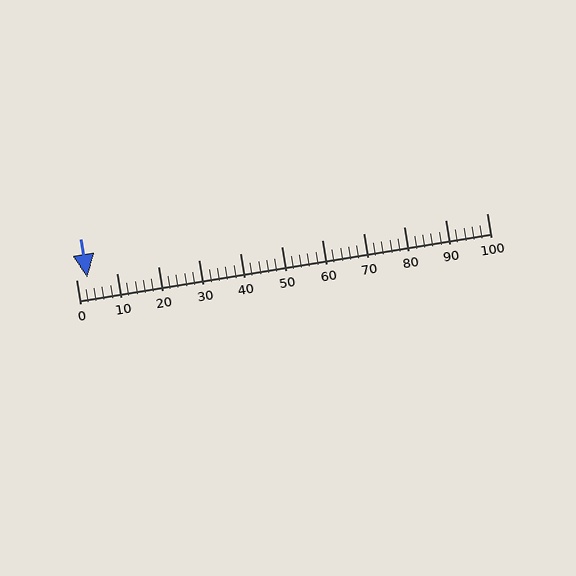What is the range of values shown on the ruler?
The ruler shows values from 0 to 100.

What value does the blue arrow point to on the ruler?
The blue arrow points to approximately 3.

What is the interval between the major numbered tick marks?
The major tick marks are spaced 10 units apart.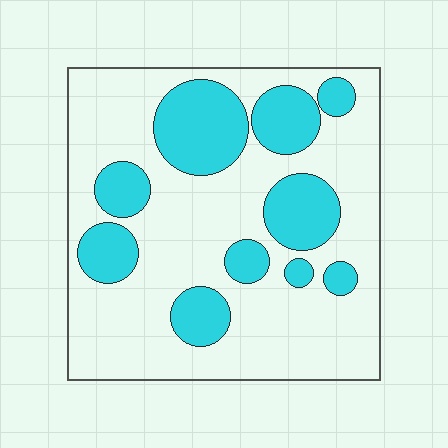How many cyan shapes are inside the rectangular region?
10.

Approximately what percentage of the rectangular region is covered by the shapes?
Approximately 30%.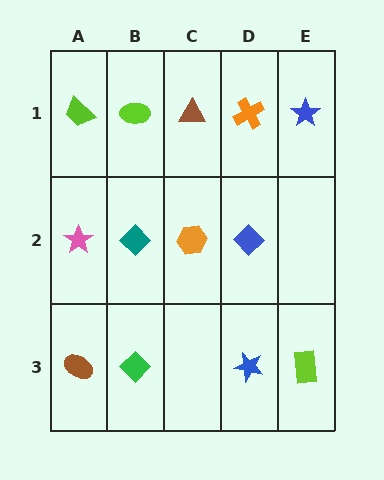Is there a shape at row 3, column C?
No, that cell is empty.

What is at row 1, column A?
A lime trapezoid.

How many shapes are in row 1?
5 shapes.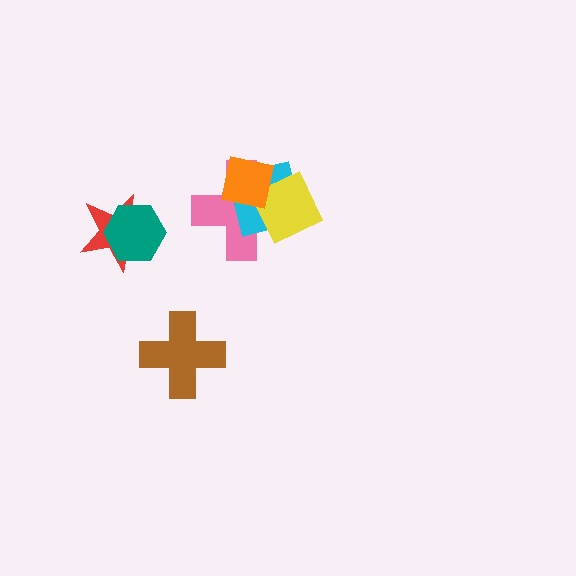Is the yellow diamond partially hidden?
Yes, it is partially covered by another shape.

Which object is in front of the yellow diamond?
The orange square is in front of the yellow diamond.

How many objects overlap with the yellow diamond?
3 objects overlap with the yellow diamond.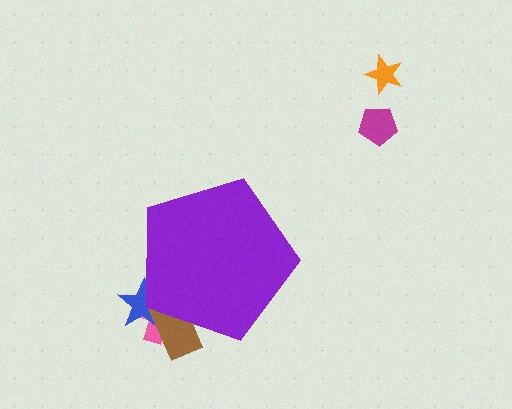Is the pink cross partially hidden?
Yes, the pink cross is partially hidden behind the purple pentagon.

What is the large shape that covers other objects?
A purple pentagon.